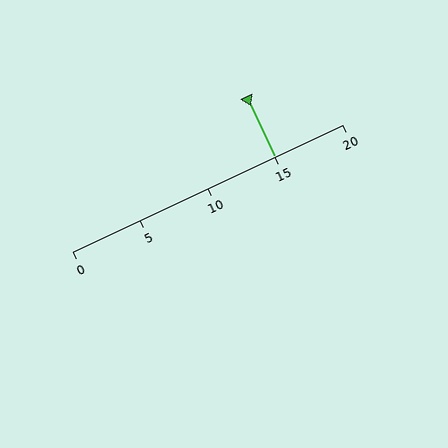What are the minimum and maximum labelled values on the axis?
The axis runs from 0 to 20.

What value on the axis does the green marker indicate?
The marker indicates approximately 15.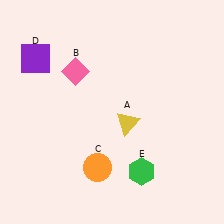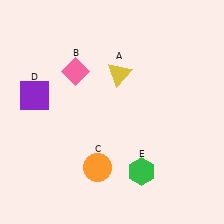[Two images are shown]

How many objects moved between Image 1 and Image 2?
2 objects moved between the two images.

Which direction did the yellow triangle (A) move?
The yellow triangle (A) moved up.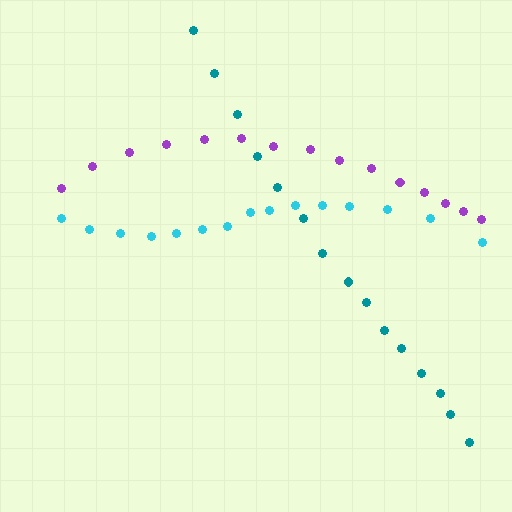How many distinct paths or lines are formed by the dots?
There are 3 distinct paths.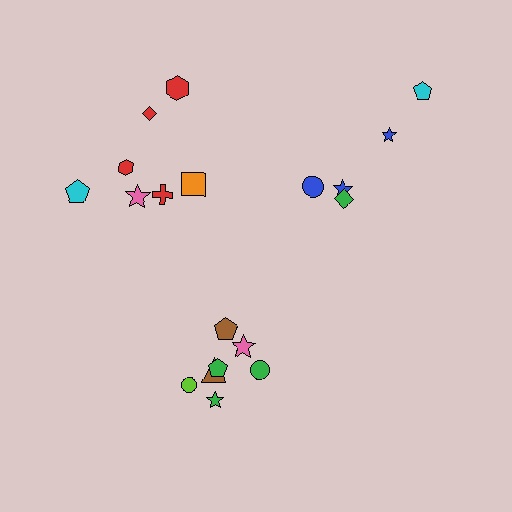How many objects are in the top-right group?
There are 5 objects.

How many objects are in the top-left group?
There are 7 objects.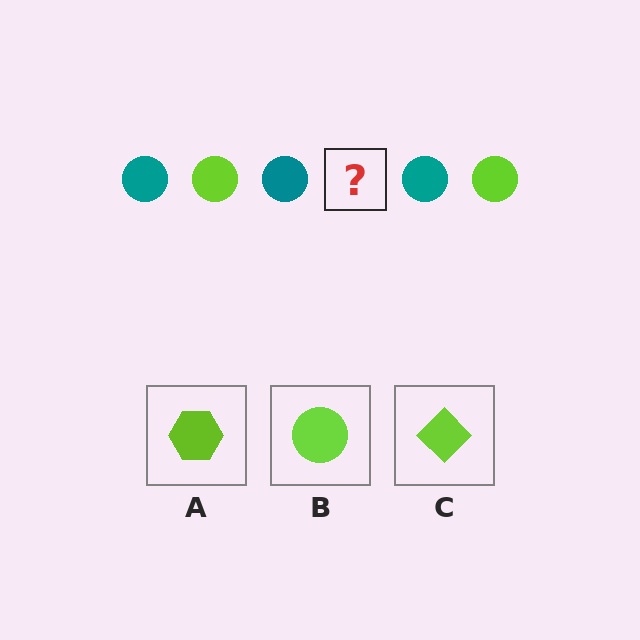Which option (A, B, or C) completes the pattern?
B.